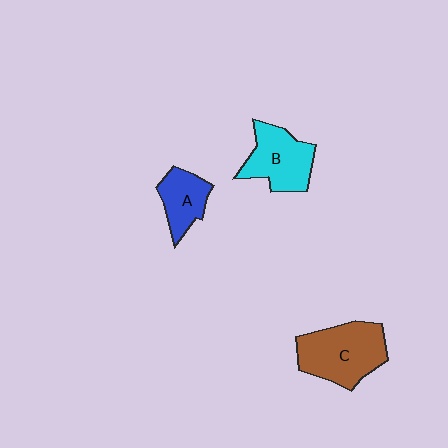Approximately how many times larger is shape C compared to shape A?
Approximately 1.8 times.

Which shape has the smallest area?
Shape A (blue).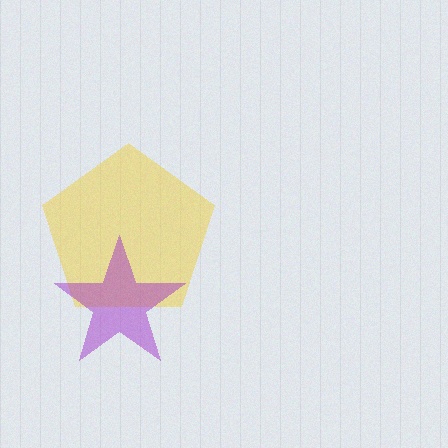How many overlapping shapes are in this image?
There are 2 overlapping shapes in the image.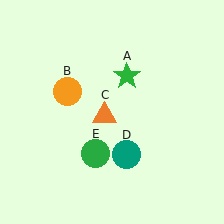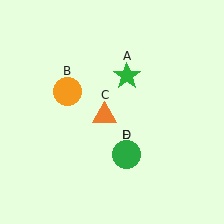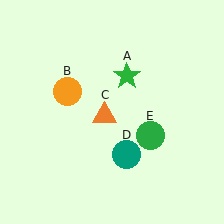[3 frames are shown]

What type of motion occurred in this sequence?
The green circle (object E) rotated counterclockwise around the center of the scene.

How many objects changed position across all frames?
1 object changed position: green circle (object E).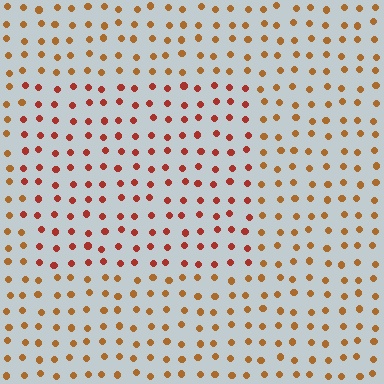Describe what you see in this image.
The image is filled with small brown elements in a uniform arrangement. A rectangle-shaped region is visible where the elements are tinted to a slightly different hue, forming a subtle color boundary.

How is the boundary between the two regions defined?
The boundary is defined purely by a slight shift in hue (about 27 degrees). Spacing, size, and orientation are identical on both sides.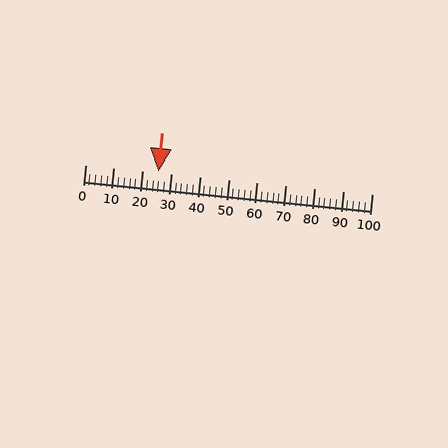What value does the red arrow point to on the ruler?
The red arrow points to approximately 26.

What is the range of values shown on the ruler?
The ruler shows values from 0 to 100.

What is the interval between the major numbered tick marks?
The major tick marks are spaced 10 units apart.